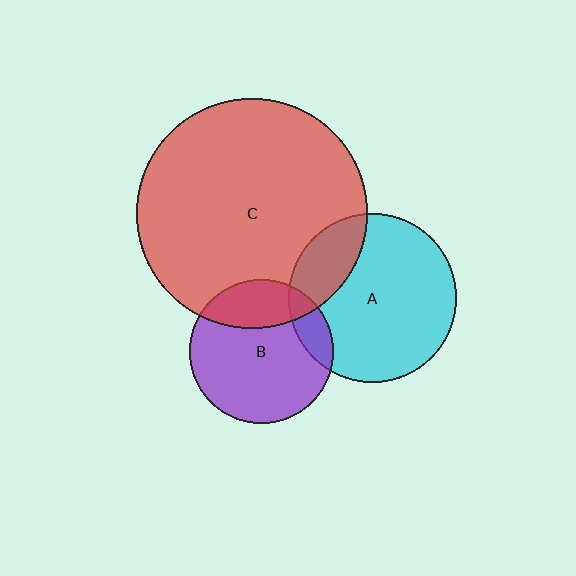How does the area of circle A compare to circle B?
Approximately 1.4 times.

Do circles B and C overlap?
Yes.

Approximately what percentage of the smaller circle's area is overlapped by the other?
Approximately 25%.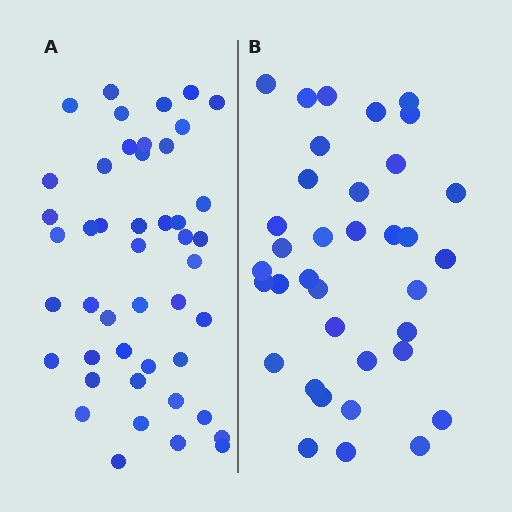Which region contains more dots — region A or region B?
Region A (the left region) has more dots.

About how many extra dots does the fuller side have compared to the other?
Region A has roughly 10 or so more dots than region B.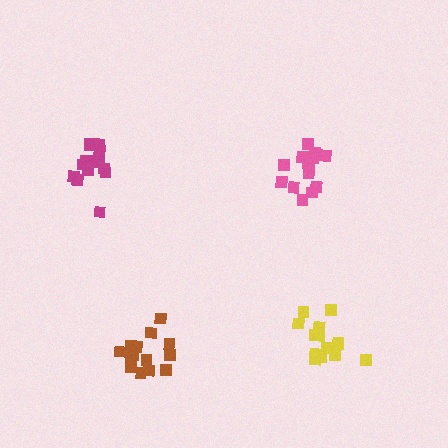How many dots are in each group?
Group 1: 15 dots, Group 2: 15 dots, Group 3: 14 dots, Group 4: 14 dots (58 total).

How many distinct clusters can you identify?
There are 4 distinct clusters.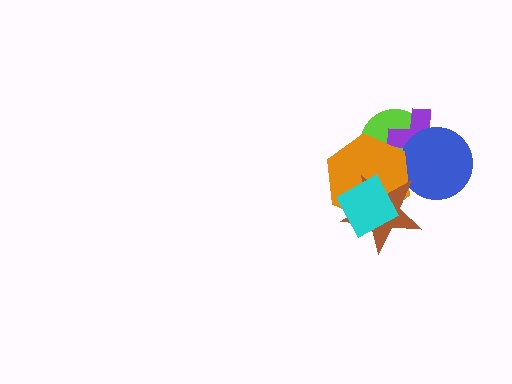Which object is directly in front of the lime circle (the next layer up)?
The purple cross is directly in front of the lime circle.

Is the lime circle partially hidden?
Yes, it is partially covered by another shape.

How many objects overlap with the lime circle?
4 objects overlap with the lime circle.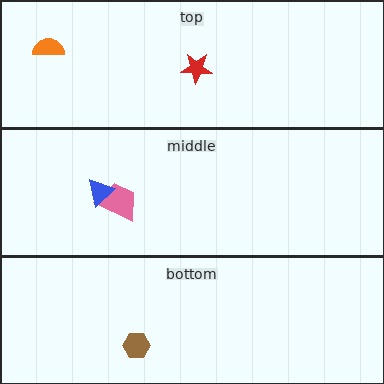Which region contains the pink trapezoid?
The middle region.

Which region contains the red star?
The top region.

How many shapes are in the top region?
2.